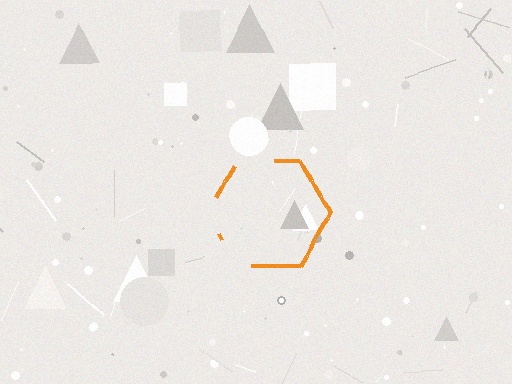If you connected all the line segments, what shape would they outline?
They would outline a hexagon.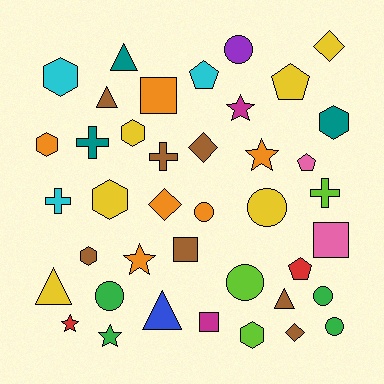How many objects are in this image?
There are 40 objects.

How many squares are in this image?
There are 4 squares.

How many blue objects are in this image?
There is 1 blue object.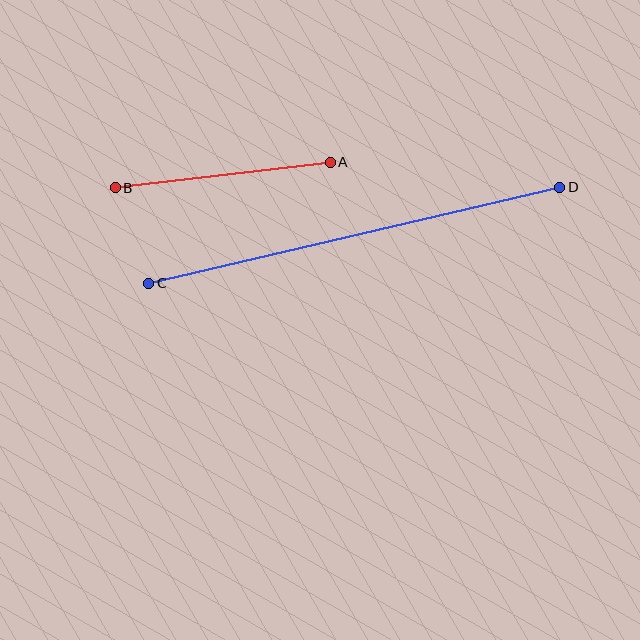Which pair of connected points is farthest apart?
Points C and D are farthest apart.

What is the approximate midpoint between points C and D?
The midpoint is at approximately (354, 235) pixels.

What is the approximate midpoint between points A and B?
The midpoint is at approximately (223, 175) pixels.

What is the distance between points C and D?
The distance is approximately 422 pixels.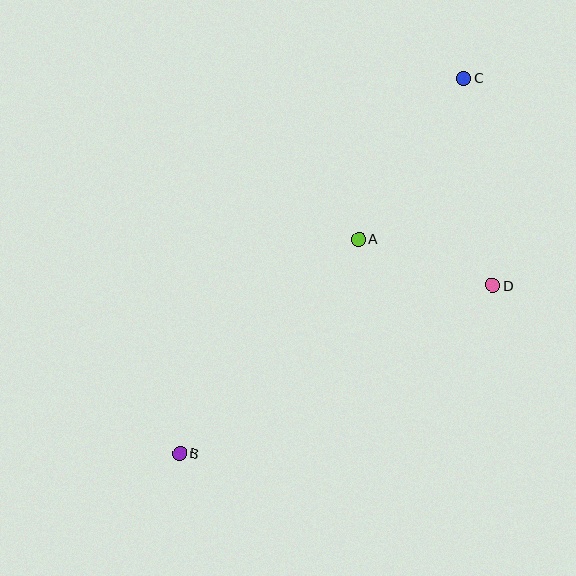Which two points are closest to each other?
Points A and D are closest to each other.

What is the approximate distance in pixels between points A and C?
The distance between A and C is approximately 193 pixels.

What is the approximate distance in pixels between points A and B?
The distance between A and B is approximately 279 pixels.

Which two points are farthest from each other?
Points B and C are farthest from each other.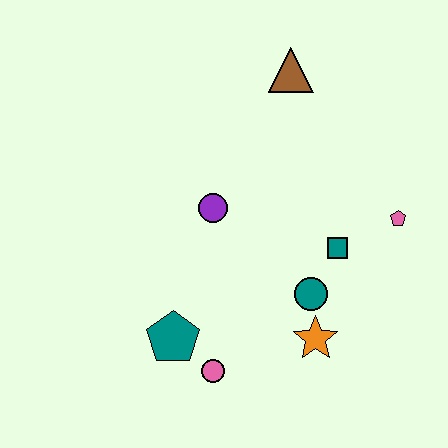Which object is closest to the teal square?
The teal circle is closest to the teal square.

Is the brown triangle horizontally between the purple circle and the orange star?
Yes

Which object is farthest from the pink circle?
The brown triangle is farthest from the pink circle.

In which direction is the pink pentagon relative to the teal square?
The pink pentagon is to the right of the teal square.